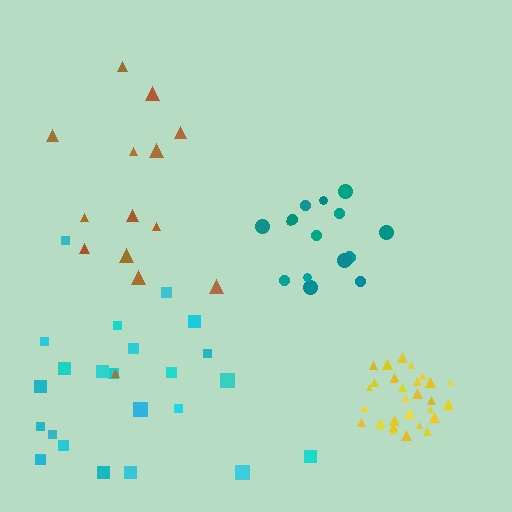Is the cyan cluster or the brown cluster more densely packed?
Cyan.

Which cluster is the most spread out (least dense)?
Brown.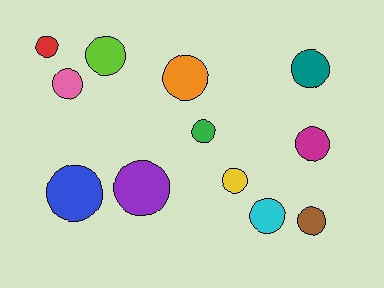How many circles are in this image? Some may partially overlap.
There are 12 circles.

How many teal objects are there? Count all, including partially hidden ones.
There is 1 teal object.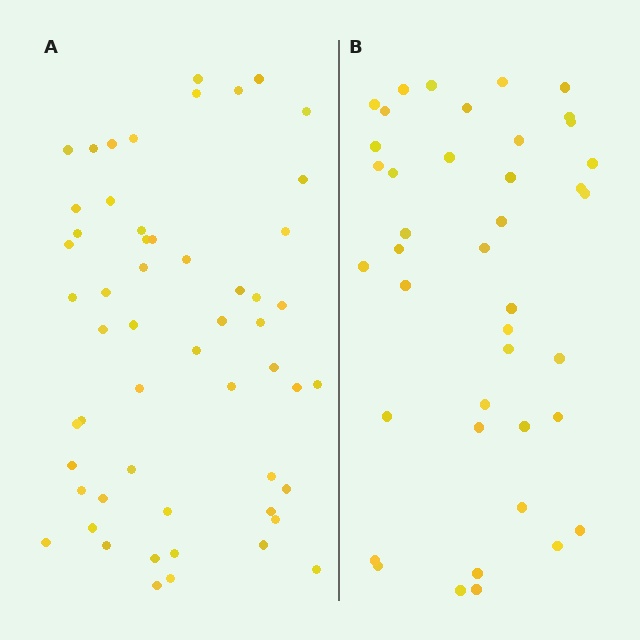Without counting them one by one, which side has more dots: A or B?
Region A (the left region) has more dots.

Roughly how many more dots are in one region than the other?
Region A has approximately 15 more dots than region B.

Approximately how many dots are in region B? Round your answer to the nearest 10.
About 40 dots. (The exact count is 41, which rounds to 40.)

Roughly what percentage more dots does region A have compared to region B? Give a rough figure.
About 35% more.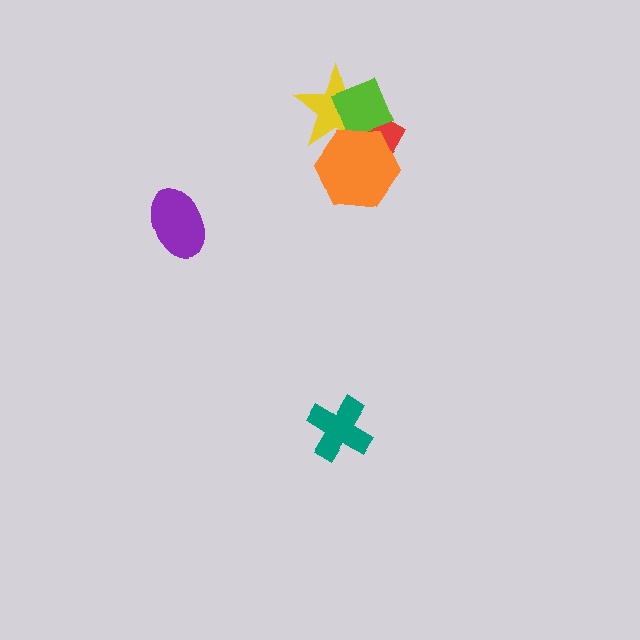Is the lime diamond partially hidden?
Yes, it is partially covered by another shape.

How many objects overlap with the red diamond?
3 objects overlap with the red diamond.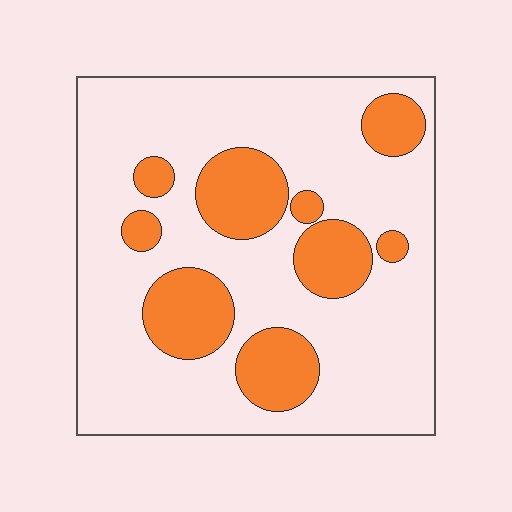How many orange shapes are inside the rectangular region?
9.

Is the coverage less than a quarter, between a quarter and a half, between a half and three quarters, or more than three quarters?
Less than a quarter.